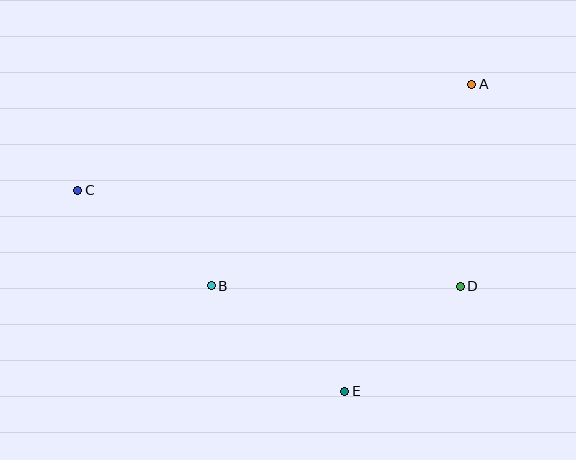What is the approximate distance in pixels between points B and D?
The distance between B and D is approximately 249 pixels.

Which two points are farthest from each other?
Points A and C are farthest from each other.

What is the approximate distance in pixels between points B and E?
The distance between B and E is approximately 170 pixels.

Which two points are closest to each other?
Points D and E are closest to each other.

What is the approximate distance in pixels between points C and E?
The distance between C and E is approximately 334 pixels.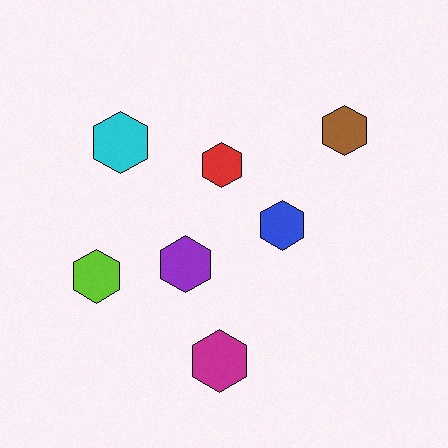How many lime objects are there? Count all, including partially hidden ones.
There is 1 lime object.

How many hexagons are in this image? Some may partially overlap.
There are 7 hexagons.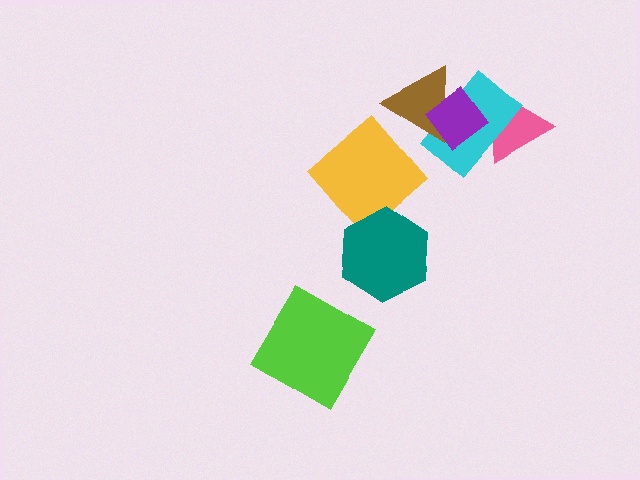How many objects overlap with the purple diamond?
3 objects overlap with the purple diamond.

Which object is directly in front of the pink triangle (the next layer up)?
The cyan rectangle is directly in front of the pink triangle.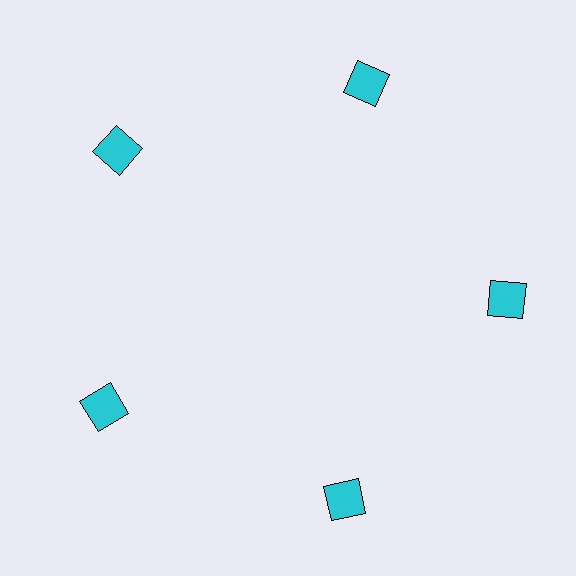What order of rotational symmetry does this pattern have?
This pattern has 5-fold rotational symmetry.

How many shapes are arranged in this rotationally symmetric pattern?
There are 5 shapes, arranged in 5 groups of 1.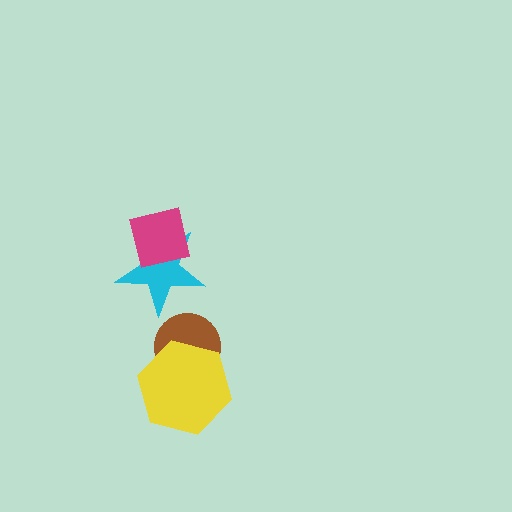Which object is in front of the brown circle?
The yellow hexagon is in front of the brown circle.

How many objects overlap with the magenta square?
1 object overlaps with the magenta square.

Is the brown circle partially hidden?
Yes, it is partially covered by another shape.